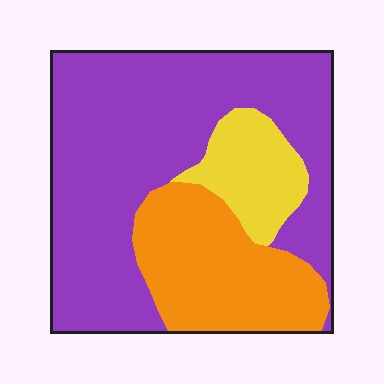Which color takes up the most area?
Purple, at roughly 60%.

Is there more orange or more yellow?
Orange.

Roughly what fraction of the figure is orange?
Orange covers roughly 25% of the figure.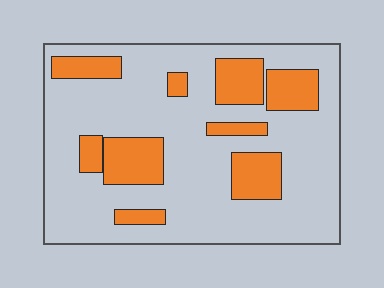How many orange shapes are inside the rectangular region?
9.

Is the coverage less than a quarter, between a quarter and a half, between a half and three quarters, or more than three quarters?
Less than a quarter.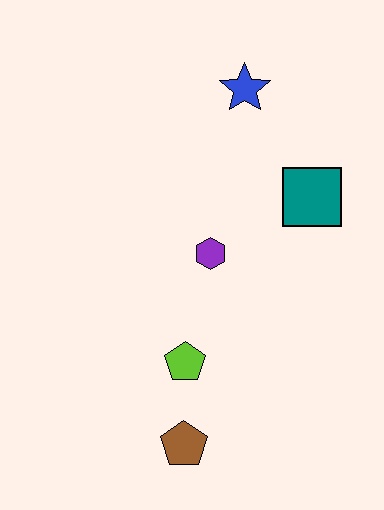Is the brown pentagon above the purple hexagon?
No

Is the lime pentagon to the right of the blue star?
No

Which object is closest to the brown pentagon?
The lime pentagon is closest to the brown pentagon.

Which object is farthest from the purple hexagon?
The brown pentagon is farthest from the purple hexagon.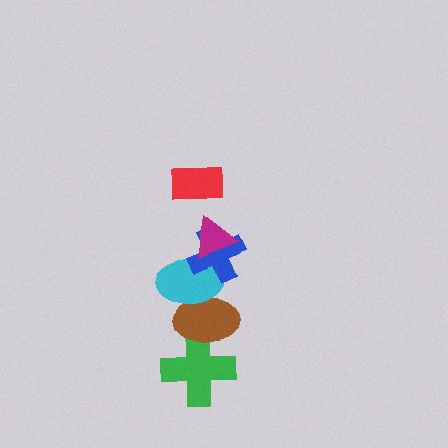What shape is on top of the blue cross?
The magenta triangle is on top of the blue cross.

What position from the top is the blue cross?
The blue cross is 3rd from the top.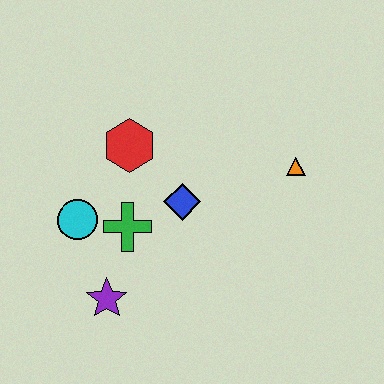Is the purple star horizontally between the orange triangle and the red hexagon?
No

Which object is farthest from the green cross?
The orange triangle is farthest from the green cross.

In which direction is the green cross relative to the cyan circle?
The green cross is to the right of the cyan circle.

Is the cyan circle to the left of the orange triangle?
Yes